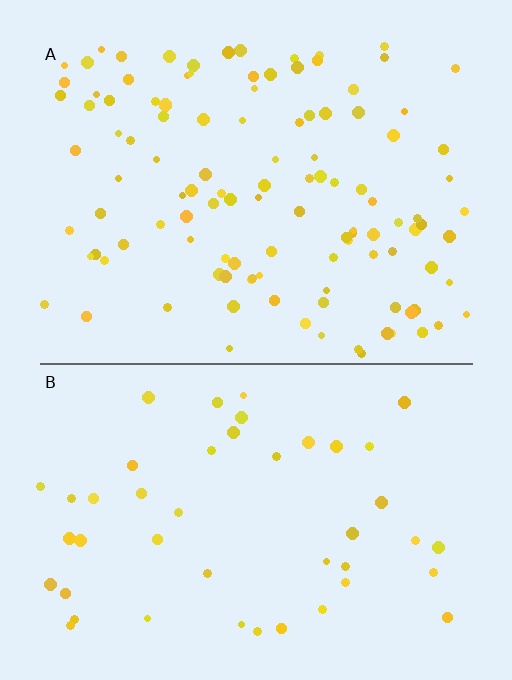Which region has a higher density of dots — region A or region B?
A (the top).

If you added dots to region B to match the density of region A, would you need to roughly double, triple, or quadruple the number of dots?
Approximately triple.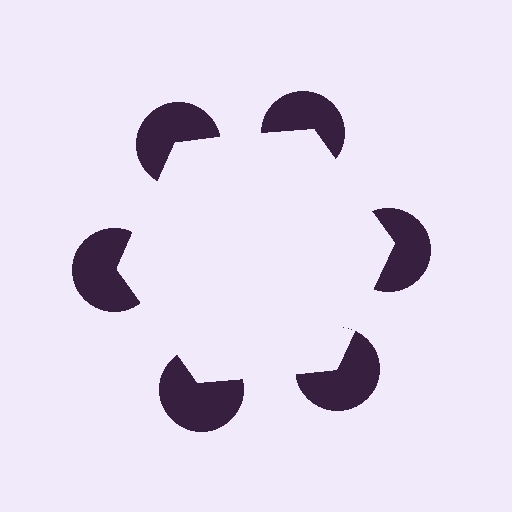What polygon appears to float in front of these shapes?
An illusory hexagon — its edges are inferred from the aligned wedge cuts in the pac-man discs, not physically drawn.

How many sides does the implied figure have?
6 sides.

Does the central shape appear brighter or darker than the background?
It typically appears slightly brighter than the background, even though no actual brightness change is drawn.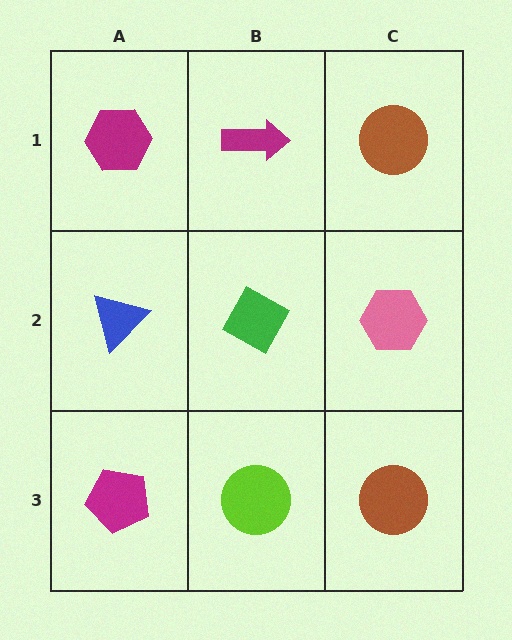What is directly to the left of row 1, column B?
A magenta hexagon.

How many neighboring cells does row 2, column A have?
3.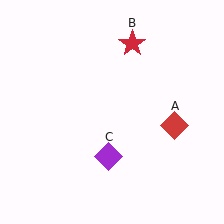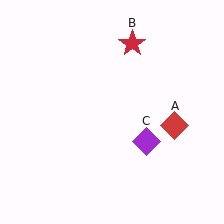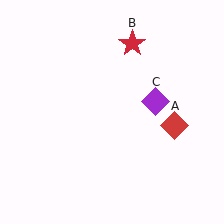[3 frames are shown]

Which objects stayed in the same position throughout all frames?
Red diamond (object A) and red star (object B) remained stationary.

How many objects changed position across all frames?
1 object changed position: purple diamond (object C).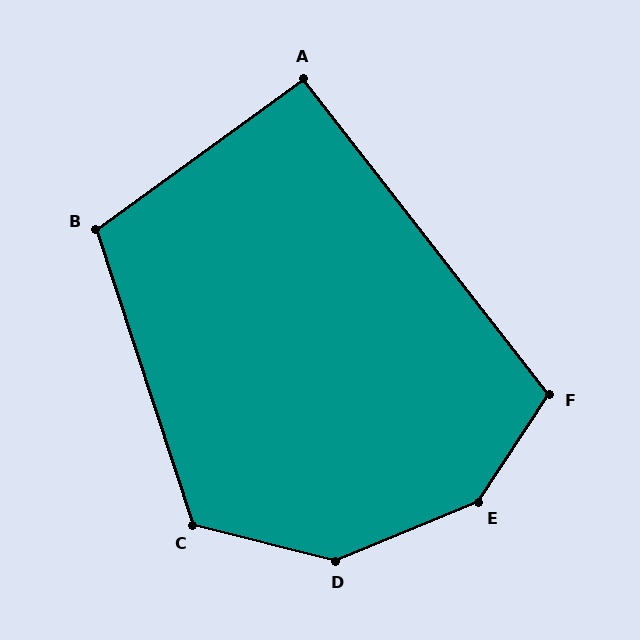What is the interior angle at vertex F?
Approximately 108 degrees (obtuse).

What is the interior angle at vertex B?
Approximately 108 degrees (obtuse).